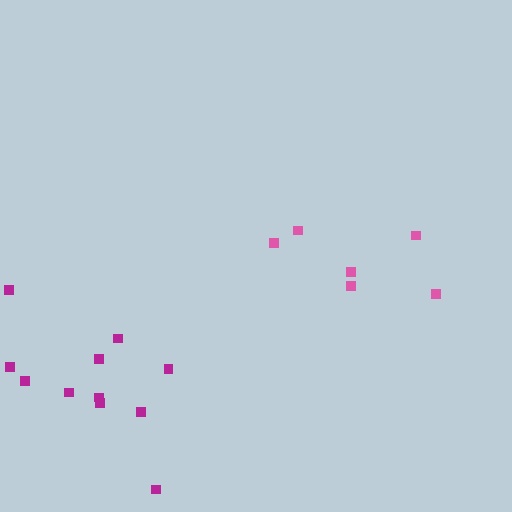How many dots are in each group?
Group 1: 6 dots, Group 2: 11 dots (17 total).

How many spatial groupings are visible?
There are 2 spatial groupings.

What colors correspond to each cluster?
The clusters are colored: pink, magenta.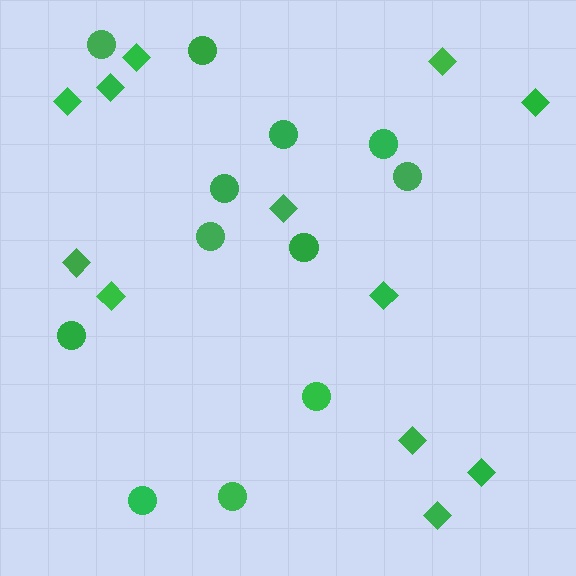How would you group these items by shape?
There are 2 groups: one group of circles (12) and one group of diamonds (12).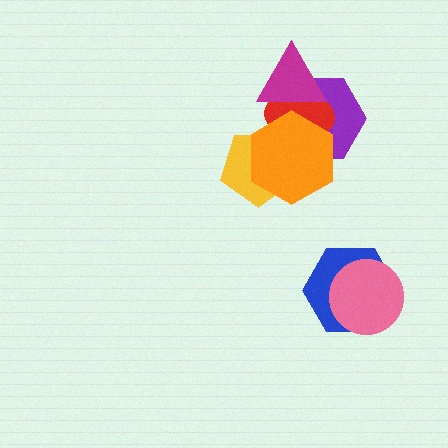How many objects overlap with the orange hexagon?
4 objects overlap with the orange hexagon.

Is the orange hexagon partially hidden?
No, no other shape covers it.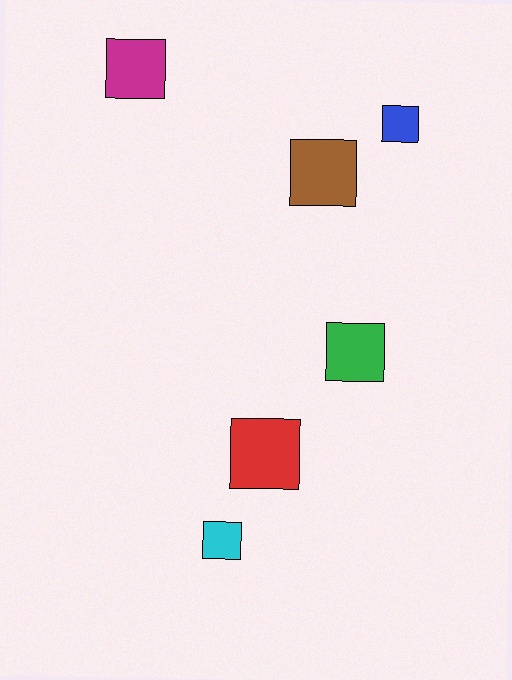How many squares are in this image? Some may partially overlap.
There are 6 squares.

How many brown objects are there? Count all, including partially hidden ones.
There is 1 brown object.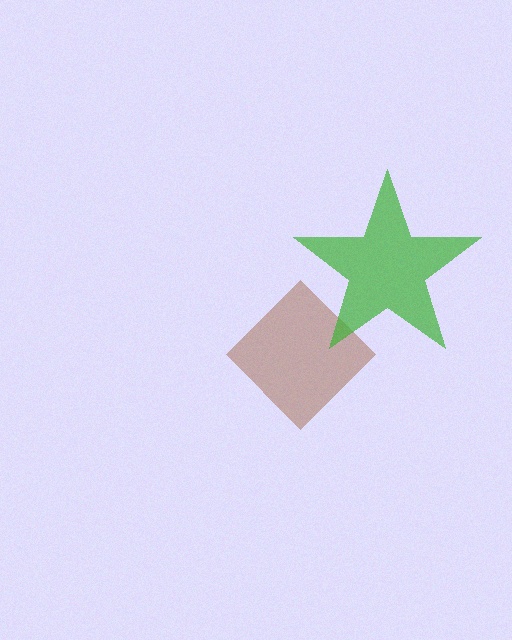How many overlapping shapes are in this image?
There are 2 overlapping shapes in the image.